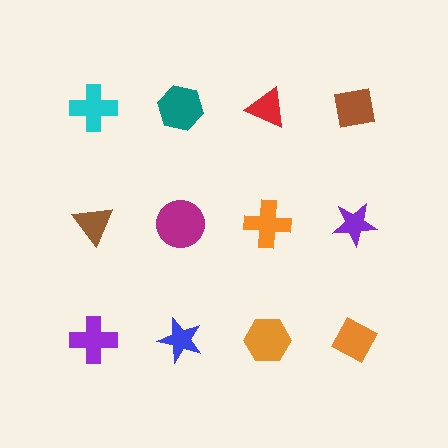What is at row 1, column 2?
A teal hexagon.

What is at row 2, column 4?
A purple star.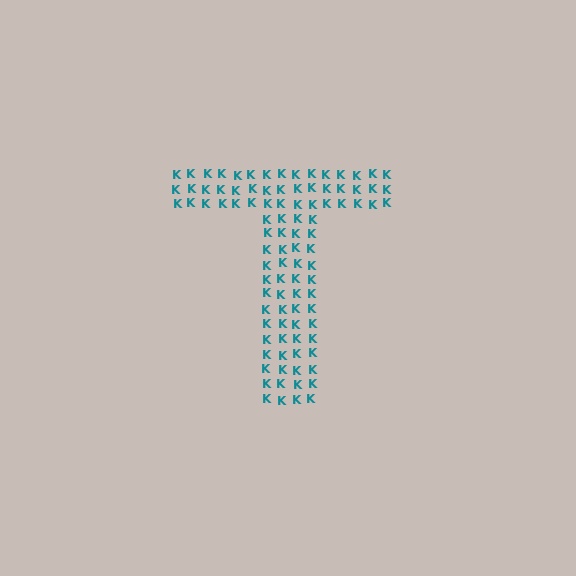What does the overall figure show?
The overall figure shows the letter T.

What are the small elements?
The small elements are letter K's.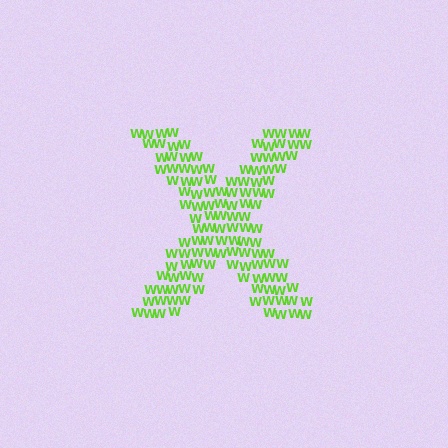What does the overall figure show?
The overall figure shows the letter X.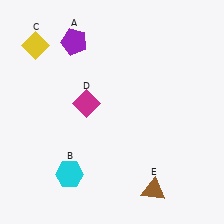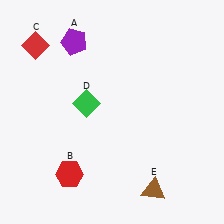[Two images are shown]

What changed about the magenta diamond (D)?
In Image 1, D is magenta. In Image 2, it changed to green.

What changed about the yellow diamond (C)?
In Image 1, C is yellow. In Image 2, it changed to red.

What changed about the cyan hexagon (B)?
In Image 1, B is cyan. In Image 2, it changed to red.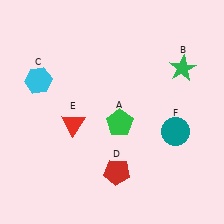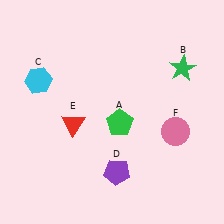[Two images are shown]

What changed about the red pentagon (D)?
In Image 1, D is red. In Image 2, it changed to purple.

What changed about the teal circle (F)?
In Image 1, F is teal. In Image 2, it changed to pink.